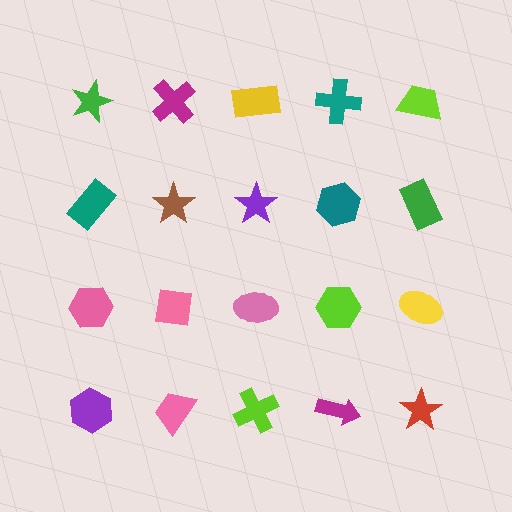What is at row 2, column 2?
A brown star.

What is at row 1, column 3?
A yellow rectangle.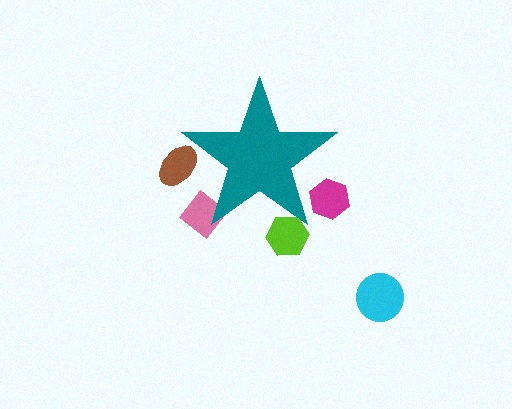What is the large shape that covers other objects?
A teal star.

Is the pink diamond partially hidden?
Yes, the pink diamond is partially hidden behind the teal star.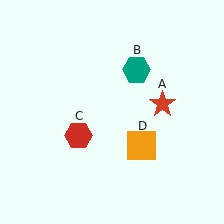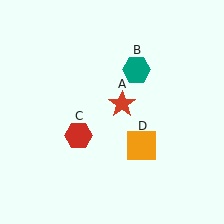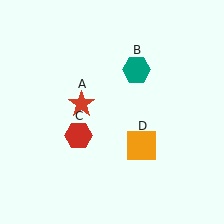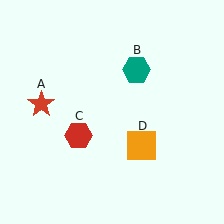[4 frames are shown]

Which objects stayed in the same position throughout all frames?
Teal hexagon (object B) and red hexagon (object C) and orange square (object D) remained stationary.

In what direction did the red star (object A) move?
The red star (object A) moved left.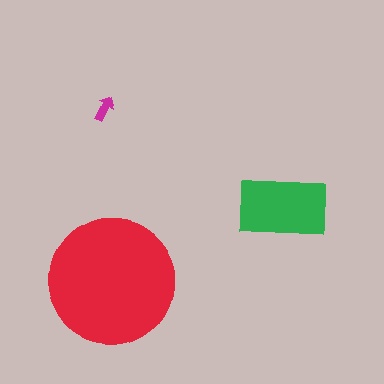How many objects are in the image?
There are 3 objects in the image.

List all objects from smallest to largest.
The magenta arrow, the green rectangle, the red circle.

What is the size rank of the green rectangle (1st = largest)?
2nd.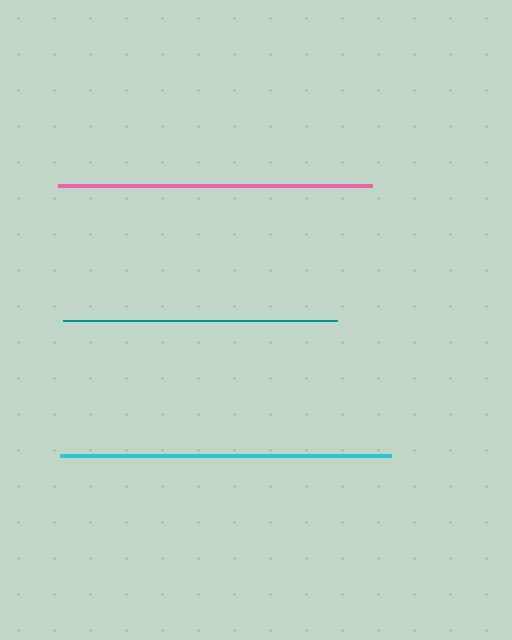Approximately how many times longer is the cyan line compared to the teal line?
The cyan line is approximately 1.2 times the length of the teal line.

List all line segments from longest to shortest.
From longest to shortest: cyan, pink, teal.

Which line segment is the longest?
The cyan line is the longest at approximately 331 pixels.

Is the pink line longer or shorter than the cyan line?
The cyan line is longer than the pink line.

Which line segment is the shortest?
The teal line is the shortest at approximately 274 pixels.